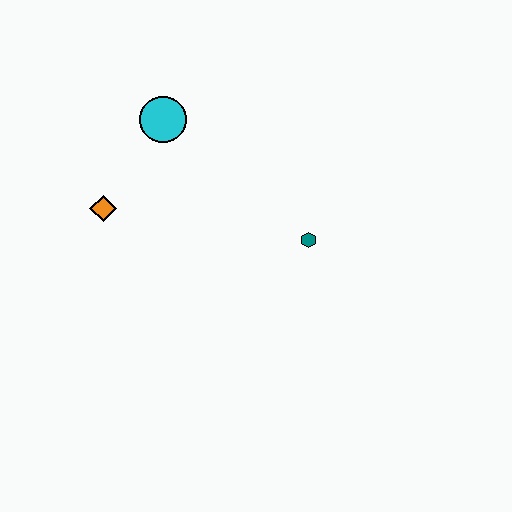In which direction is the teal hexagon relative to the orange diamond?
The teal hexagon is to the right of the orange diamond.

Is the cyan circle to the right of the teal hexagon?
No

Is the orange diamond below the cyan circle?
Yes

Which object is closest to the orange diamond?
The cyan circle is closest to the orange diamond.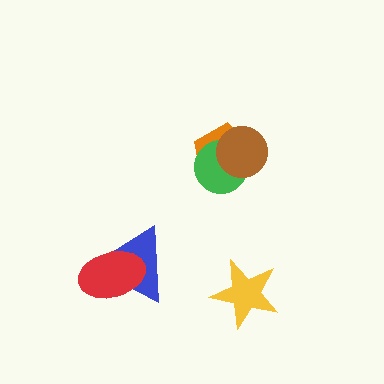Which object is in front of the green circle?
The brown circle is in front of the green circle.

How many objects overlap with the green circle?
2 objects overlap with the green circle.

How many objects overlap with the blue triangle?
1 object overlaps with the blue triangle.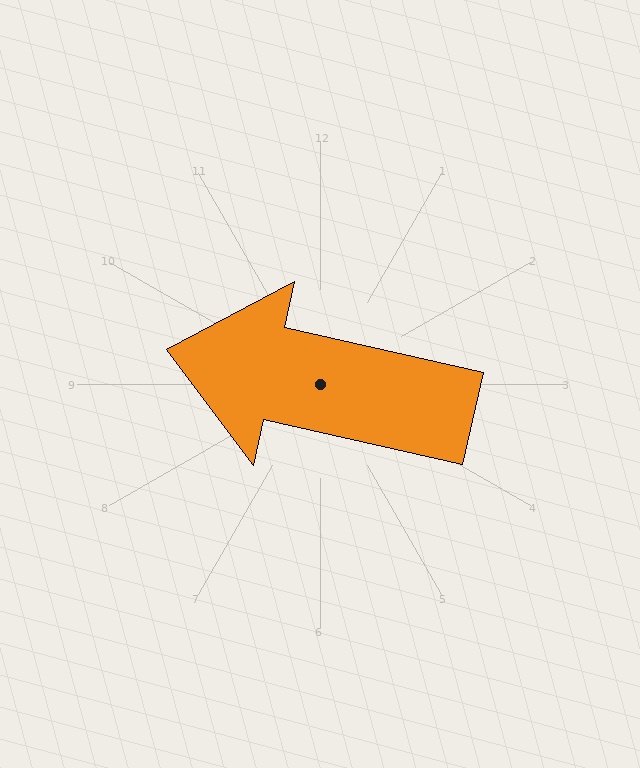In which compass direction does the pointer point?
West.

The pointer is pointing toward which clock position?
Roughly 9 o'clock.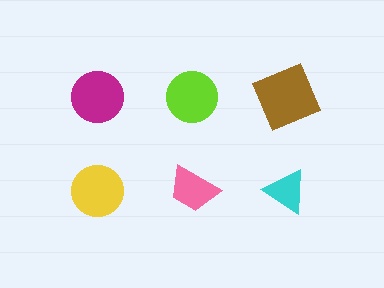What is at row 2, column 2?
A pink trapezoid.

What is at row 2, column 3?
A cyan triangle.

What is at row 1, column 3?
A brown square.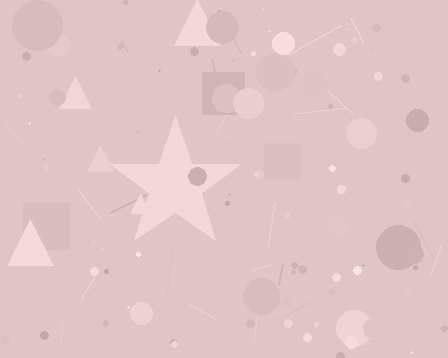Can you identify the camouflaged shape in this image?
The camouflaged shape is a star.